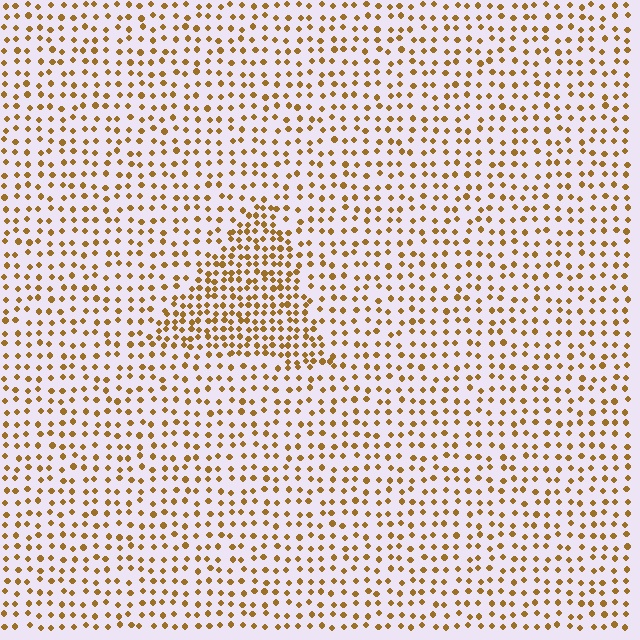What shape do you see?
I see a triangle.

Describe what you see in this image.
The image contains small brown elements arranged at two different densities. A triangle-shaped region is visible where the elements are more densely packed than the surrounding area.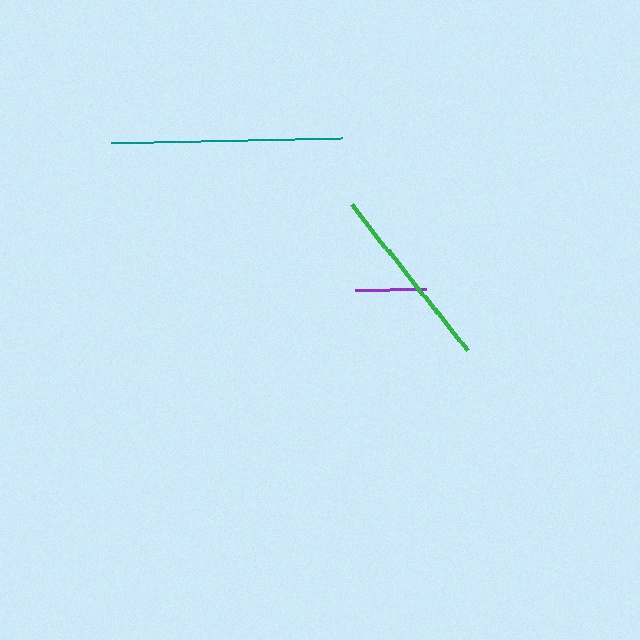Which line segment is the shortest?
The purple line is the shortest at approximately 71 pixels.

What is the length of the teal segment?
The teal segment is approximately 231 pixels long.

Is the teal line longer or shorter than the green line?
The teal line is longer than the green line.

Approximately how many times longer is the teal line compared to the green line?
The teal line is approximately 1.2 times the length of the green line.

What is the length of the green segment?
The green segment is approximately 185 pixels long.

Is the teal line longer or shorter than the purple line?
The teal line is longer than the purple line.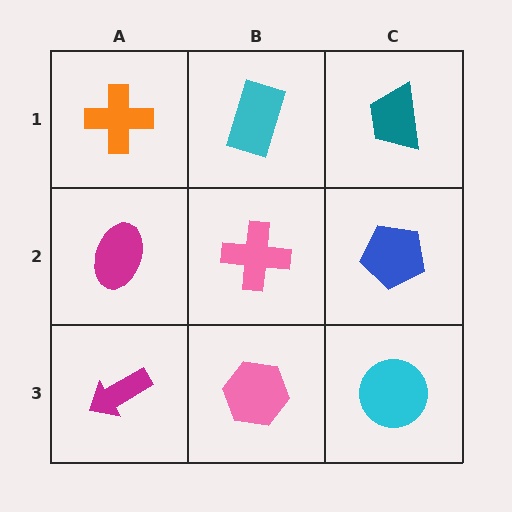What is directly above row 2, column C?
A teal trapezoid.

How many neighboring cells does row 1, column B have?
3.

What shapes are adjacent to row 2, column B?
A cyan rectangle (row 1, column B), a pink hexagon (row 3, column B), a magenta ellipse (row 2, column A), a blue pentagon (row 2, column C).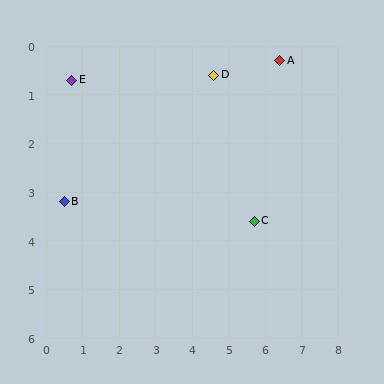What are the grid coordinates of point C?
Point C is at approximately (5.7, 3.6).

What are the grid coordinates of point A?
Point A is at approximately (6.4, 0.3).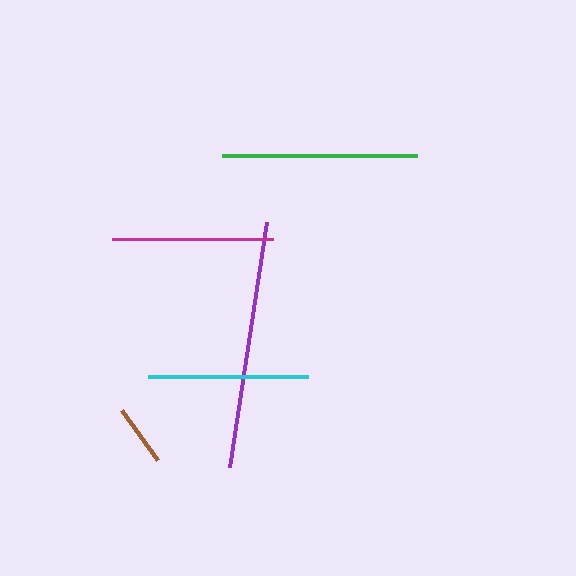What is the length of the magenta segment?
The magenta segment is approximately 161 pixels long.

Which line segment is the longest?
The purple line is the longest at approximately 248 pixels.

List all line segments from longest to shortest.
From longest to shortest: purple, green, magenta, cyan, brown.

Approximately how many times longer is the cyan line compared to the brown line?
The cyan line is approximately 2.6 times the length of the brown line.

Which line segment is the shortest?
The brown line is the shortest at approximately 61 pixels.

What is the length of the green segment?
The green segment is approximately 196 pixels long.